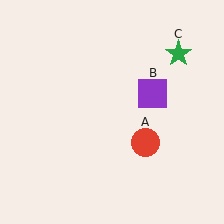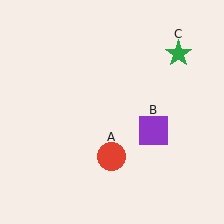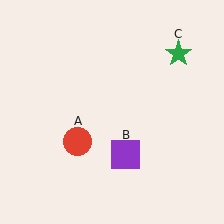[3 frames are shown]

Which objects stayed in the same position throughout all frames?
Green star (object C) remained stationary.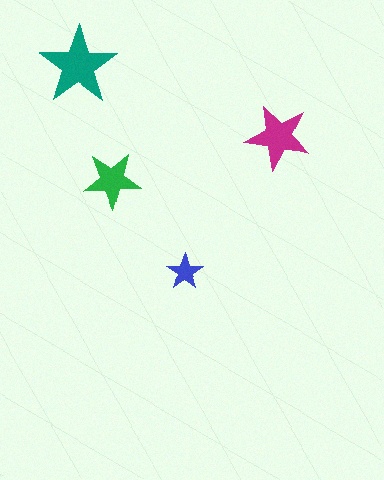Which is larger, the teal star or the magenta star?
The teal one.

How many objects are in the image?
There are 4 objects in the image.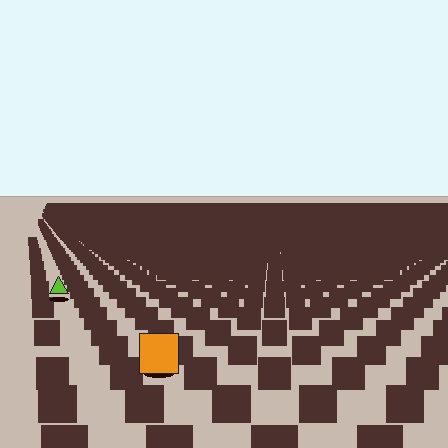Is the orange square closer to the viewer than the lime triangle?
Yes. The orange square is closer — you can tell from the texture gradient: the ground texture is coarser near it.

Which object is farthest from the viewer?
The lime triangle is farthest from the viewer. It appears smaller and the ground texture around it is denser.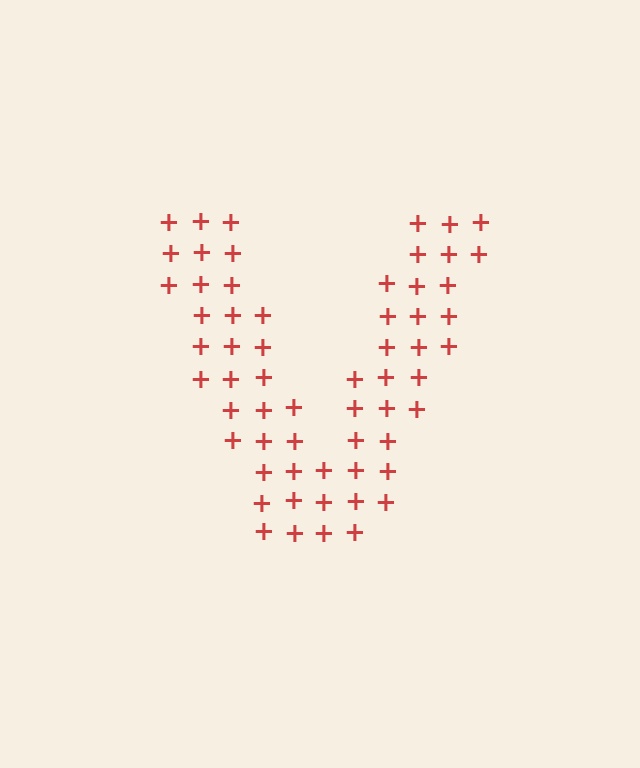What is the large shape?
The large shape is the letter V.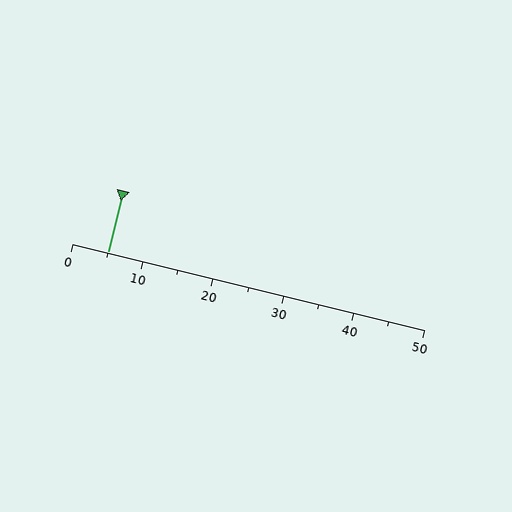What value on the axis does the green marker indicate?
The marker indicates approximately 5.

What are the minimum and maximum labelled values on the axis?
The axis runs from 0 to 50.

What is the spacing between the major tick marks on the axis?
The major ticks are spaced 10 apart.